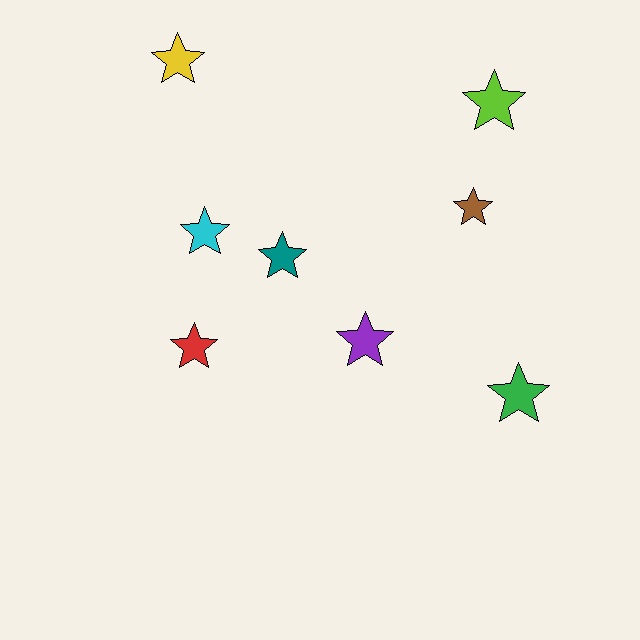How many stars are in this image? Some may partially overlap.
There are 8 stars.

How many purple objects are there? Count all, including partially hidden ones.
There is 1 purple object.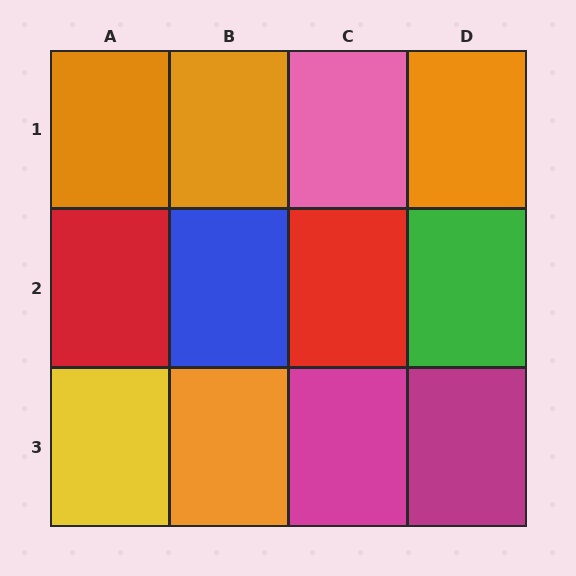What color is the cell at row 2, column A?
Red.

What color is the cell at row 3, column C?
Magenta.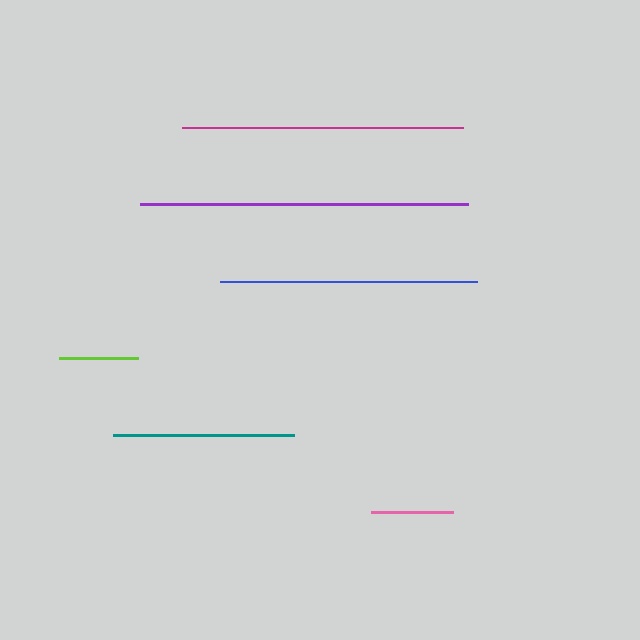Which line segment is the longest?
The purple line is the longest at approximately 329 pixels.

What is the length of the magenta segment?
The magenta segment is approximately 281 pixels long.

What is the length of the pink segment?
The pink segment is approximately 82 pixels long.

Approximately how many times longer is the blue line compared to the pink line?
The blue line is approximately 3.1 times the length of the pink line.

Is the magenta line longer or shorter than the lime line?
The magenta line is longer than the lime line.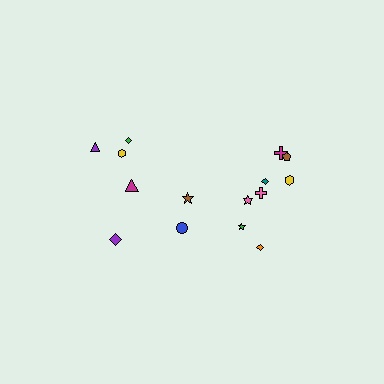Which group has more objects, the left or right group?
The right group.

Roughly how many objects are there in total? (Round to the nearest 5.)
Roughly 15 objects in total.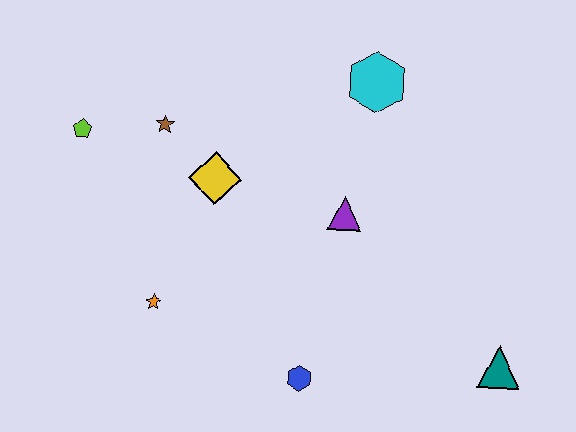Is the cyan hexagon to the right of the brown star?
Yes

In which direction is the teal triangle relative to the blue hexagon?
The teal triangle is to the right of the blue hexagon.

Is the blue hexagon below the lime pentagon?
Yes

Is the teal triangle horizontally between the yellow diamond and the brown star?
No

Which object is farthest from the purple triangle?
The lime pentagon is farthest from the purple triangle.